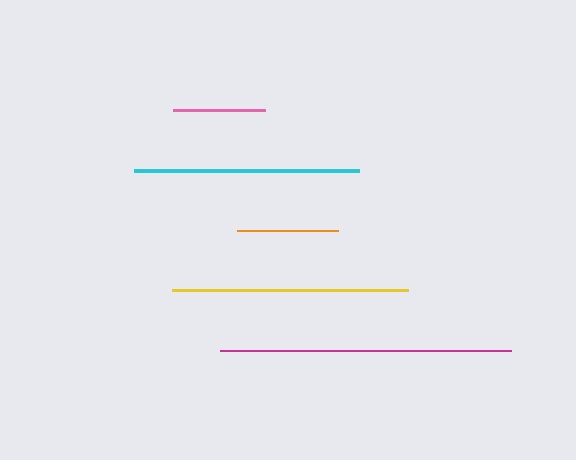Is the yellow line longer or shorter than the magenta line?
The magenta line is longer than the yellow line.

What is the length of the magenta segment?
The magenta segment is approximately 290 pixels long.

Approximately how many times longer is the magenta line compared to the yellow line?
The magenta line is approximately 1.2 times the length of the yellow line.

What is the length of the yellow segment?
The yellow segment is approximately 236 pixels long.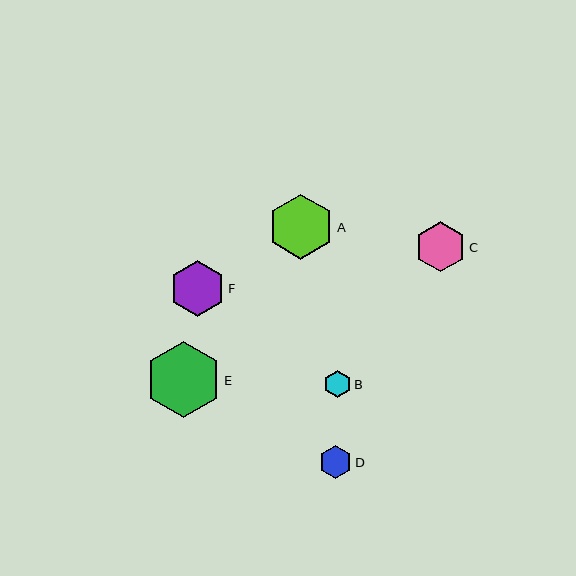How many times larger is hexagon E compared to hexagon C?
Hexagon E is approximately 1.5 times the size of hexagon C.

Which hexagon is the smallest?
Hexagon B is the smallest with a size of approximately 27 pixels.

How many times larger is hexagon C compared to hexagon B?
Hexagon C is approximately 1.8 times the size of hexagon B.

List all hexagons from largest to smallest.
From largest to smallest: E, A, F, C, D, B.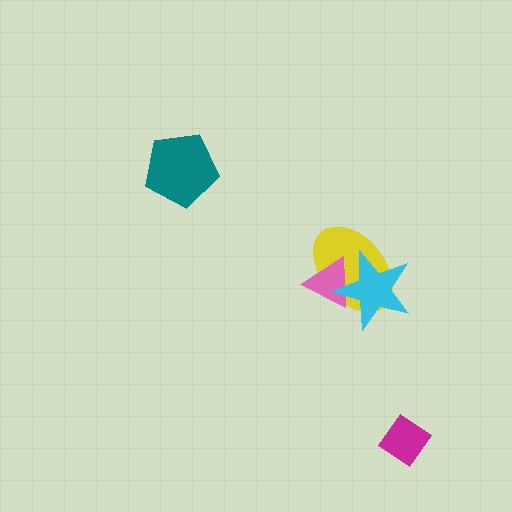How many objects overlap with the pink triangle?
2 objects overlap with the pink triangle.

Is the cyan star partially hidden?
No, no other shape covers it.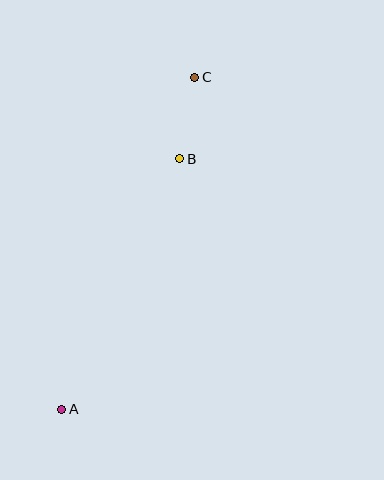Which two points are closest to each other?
Points B and C are closest to each other.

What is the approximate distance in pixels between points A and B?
The distance between A and B is approximately 277 pixels.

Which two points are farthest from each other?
Points A and C are farthest from each other.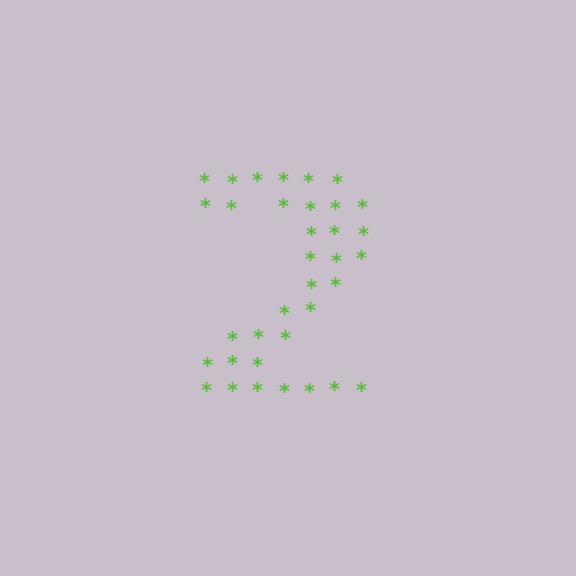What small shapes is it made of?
It is made of small asterisks.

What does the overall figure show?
The overall figure shows the digit 2.